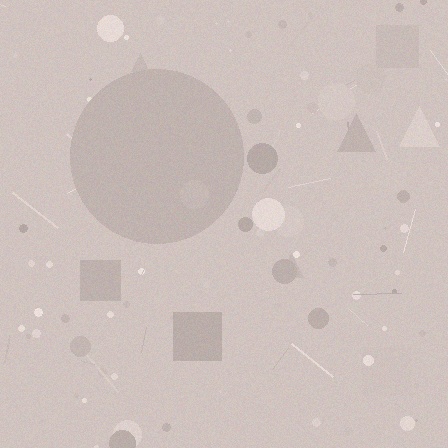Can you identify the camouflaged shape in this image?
The camouflaged shape is a circle.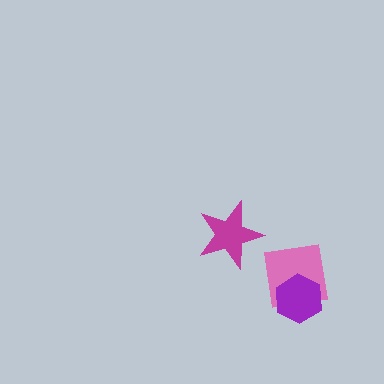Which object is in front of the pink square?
The purple hexagon is in front of the pink square.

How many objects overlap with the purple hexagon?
1 object overlaps with the purple hexagon.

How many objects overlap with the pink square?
1 object overlaps with the pink square.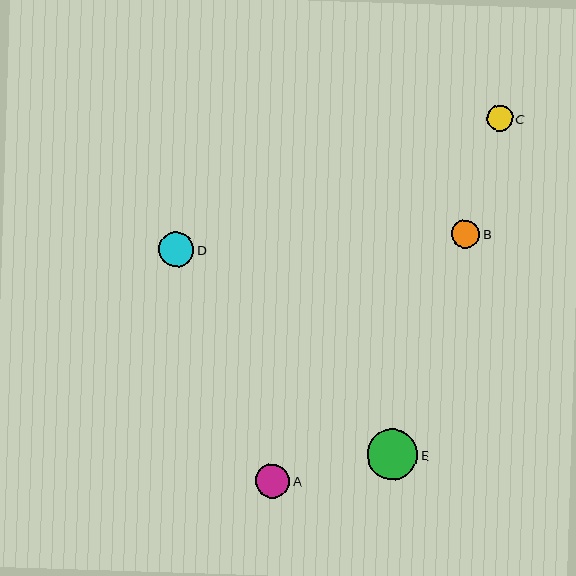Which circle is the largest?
Circle E is the largest with a size of approximately 51 pixels.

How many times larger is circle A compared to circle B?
Circle A is approximately 1.2 times the size of circle B.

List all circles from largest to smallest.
From largest to smallest: E, D, A, B, C.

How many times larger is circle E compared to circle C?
Circle E is approximately 2.0 times the size of circle C.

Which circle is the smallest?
Circle C is the smallest with a size of approximately 26 pixels.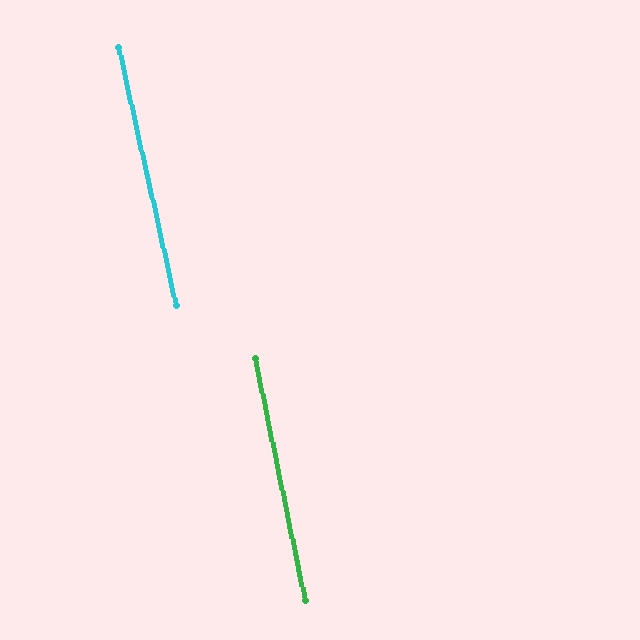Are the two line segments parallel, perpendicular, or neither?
Parallel — their directions differ by only 1.1°.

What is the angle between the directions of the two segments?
Approximately 1 degree.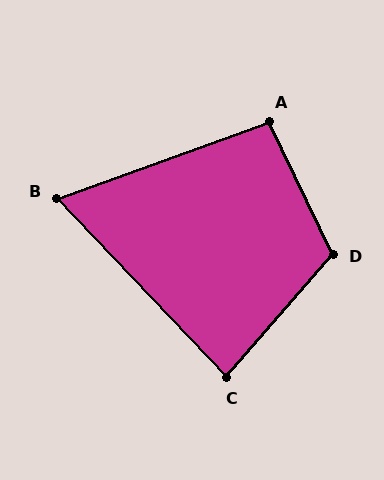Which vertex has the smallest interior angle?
B, at approximately 66 degrees.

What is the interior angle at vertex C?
Approximately 84 degrees (acute).